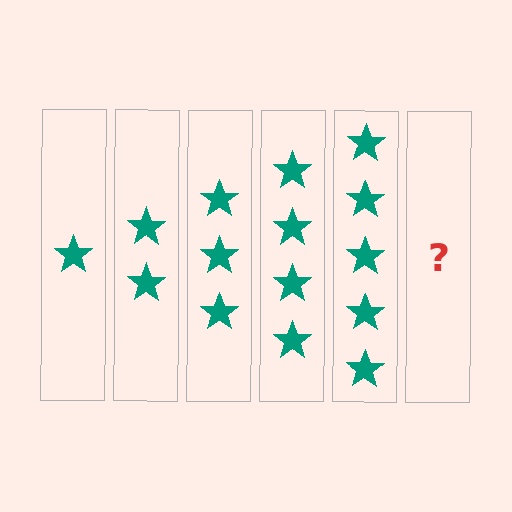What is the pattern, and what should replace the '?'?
The pattern is that each step adds one more star. The '?' should be 6 stars.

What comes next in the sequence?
The next element should be 6 stars.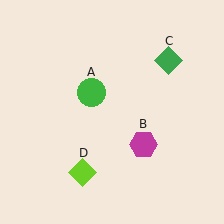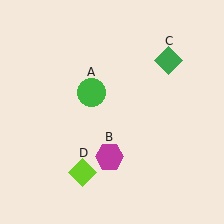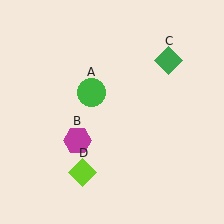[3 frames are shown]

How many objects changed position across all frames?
1 object changed position: magenta hexagon (object B).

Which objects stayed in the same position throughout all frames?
Green circle (object A) and green diamond (object C) and lime diamond (object D) remained stationary.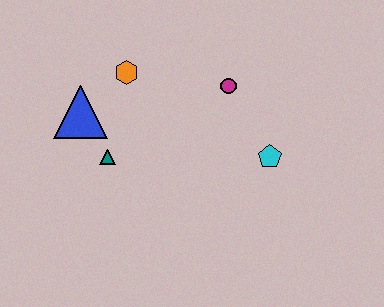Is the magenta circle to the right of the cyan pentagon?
No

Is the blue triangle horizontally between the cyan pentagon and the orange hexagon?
No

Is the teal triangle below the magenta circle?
Yes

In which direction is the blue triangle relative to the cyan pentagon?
The blue triangle is to the left of the cyan pentagon.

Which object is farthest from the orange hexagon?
The cyan pentagon is farthest from the orange hexagon.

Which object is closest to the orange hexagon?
The blue triangle is closest to the orange hexagon.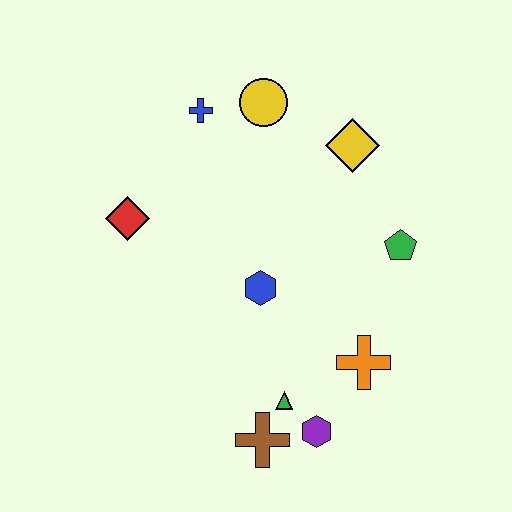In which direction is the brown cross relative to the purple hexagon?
The brown cross is to the left of the purple hexagon.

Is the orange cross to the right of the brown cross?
Yes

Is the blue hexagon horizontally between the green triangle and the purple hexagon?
No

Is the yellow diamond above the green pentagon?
Yes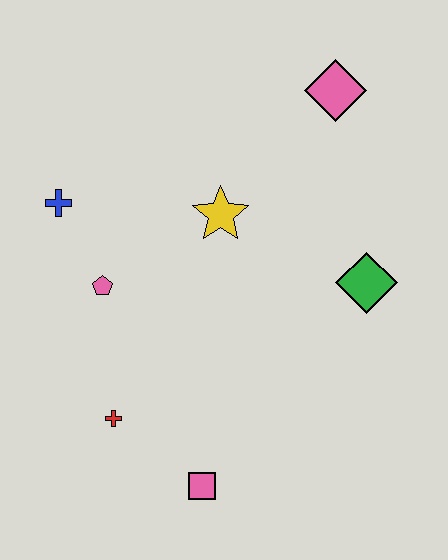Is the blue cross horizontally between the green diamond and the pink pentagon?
No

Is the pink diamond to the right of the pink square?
Yes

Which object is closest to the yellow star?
The pink pentagon is closest to the yellow star.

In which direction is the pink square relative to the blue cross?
The pink square is below the blue cross.